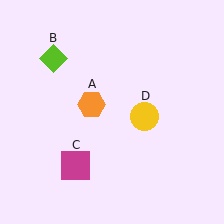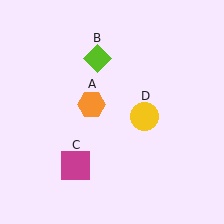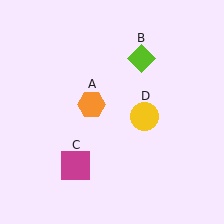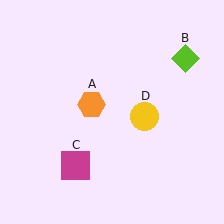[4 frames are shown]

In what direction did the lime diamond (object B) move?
The lime diamond (object B) moved right.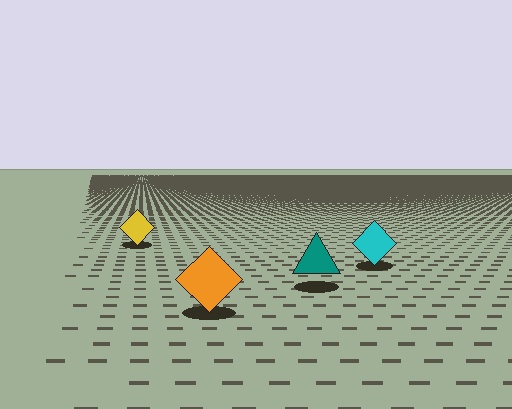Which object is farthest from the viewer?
The yellow diamond is farthest from the viewer. It appears smaller and the ground texture around it is denser.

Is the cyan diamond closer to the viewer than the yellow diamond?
Yes. The cyan diamond is closer — you can tell from the texture gradient: the ground texture is coarser near it.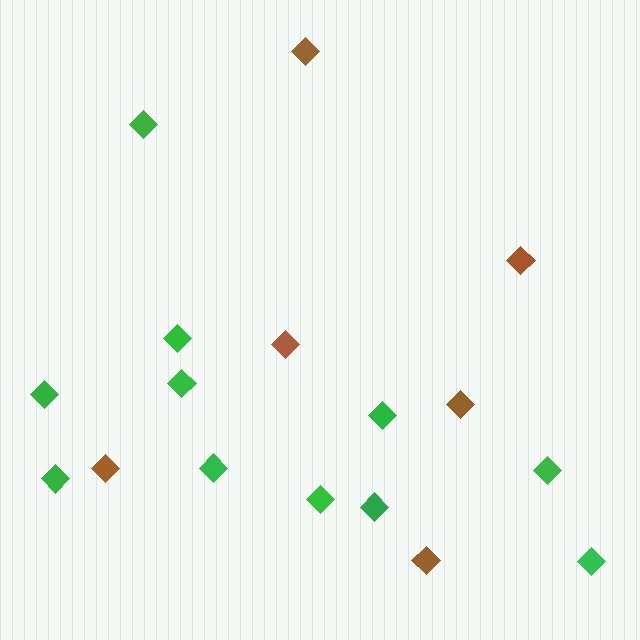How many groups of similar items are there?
There are 2 groups: one group of brown diamonds (6) and one group of green diamonds (11).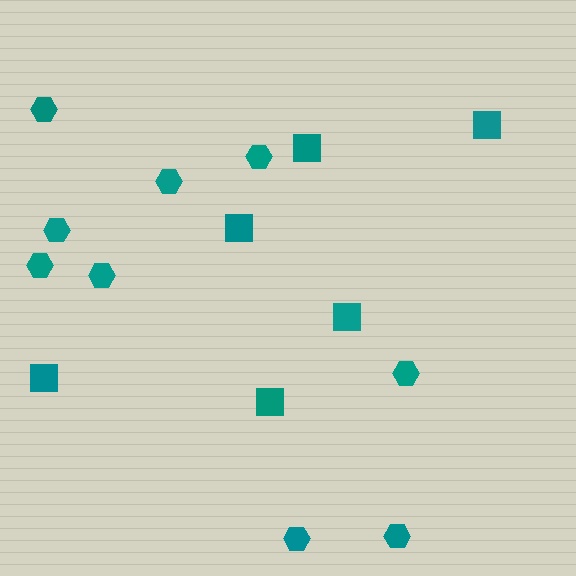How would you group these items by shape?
There are 2 groups: one group of squares (6) and one group of hexagons (9).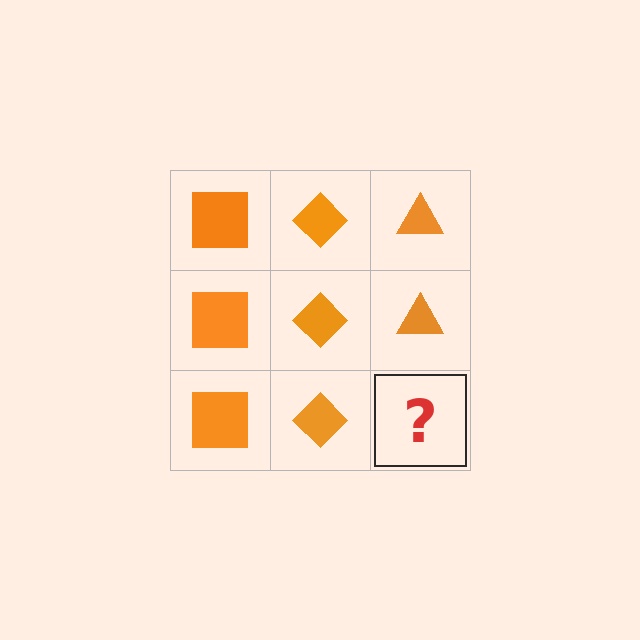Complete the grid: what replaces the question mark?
The question mark should be replaced with an orange triangle.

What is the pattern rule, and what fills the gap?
The rule is that each column has a consistent shape. The gap should be filled with an orange triangle.